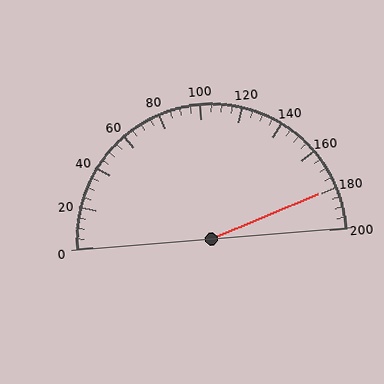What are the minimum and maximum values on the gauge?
The gauge ranges from 0 to 200.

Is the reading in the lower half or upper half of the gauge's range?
The reading is in the upper half of the range (0 to 200).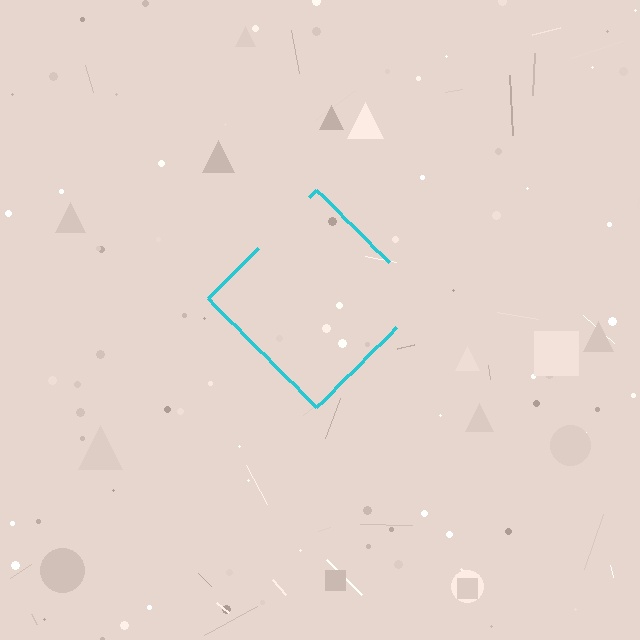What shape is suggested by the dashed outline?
The dashed outline suggests a diamond.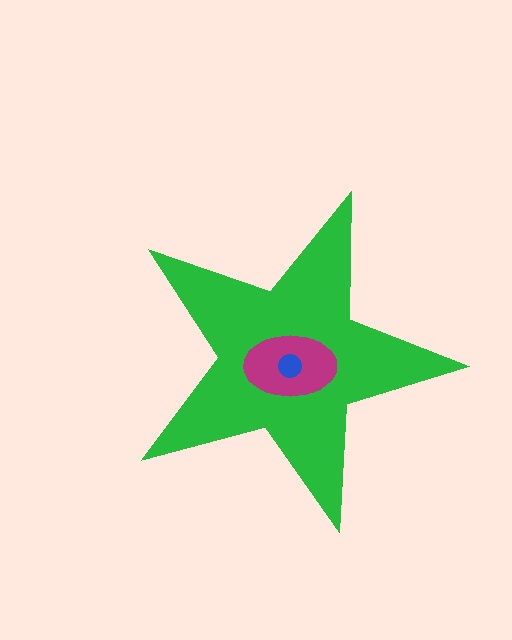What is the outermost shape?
The green star.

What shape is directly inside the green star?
The magenta ellipse.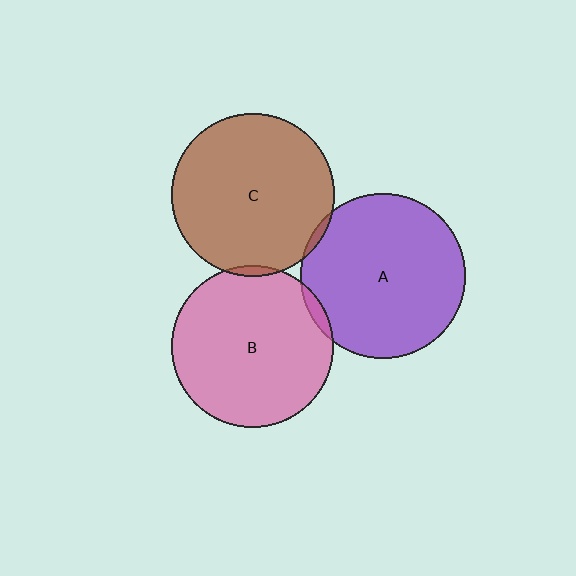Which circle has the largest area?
Circle A (purple).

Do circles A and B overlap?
Yes.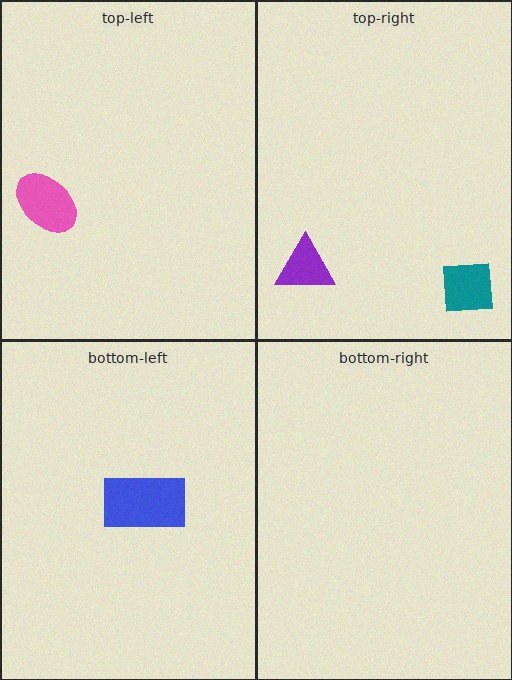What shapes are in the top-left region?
The pink ellipse.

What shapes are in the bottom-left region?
The blue rectangle.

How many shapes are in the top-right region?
2.